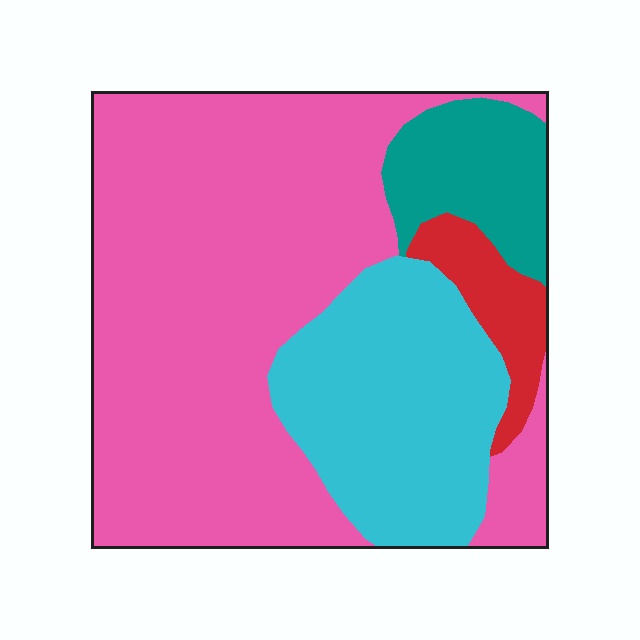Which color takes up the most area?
Pink, at roughly 60%.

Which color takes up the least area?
Red, at roughly 5%.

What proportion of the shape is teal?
Teal covers around 10% of the shape.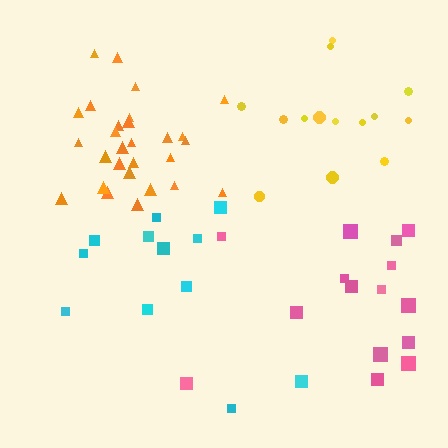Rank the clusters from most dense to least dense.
orange, yellow, pink, cyan.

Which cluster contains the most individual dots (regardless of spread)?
Orange (28).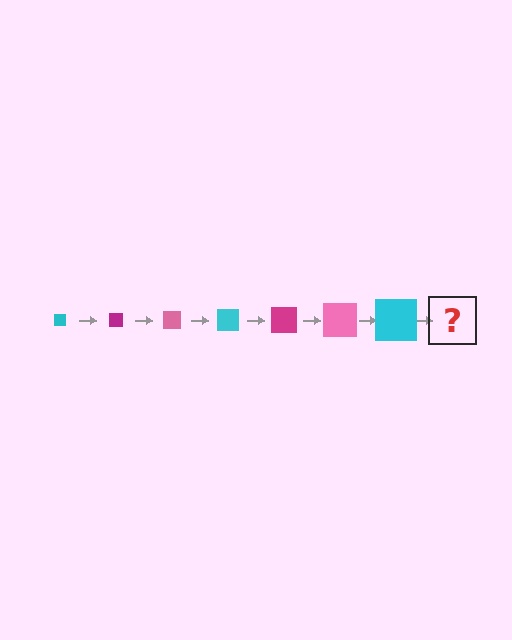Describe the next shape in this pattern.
It should be a magenta square, larger than the previous one.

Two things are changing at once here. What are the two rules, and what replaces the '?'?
The two rules are that the square grows larger each step and the color cycles through cyan, magenta, and pink. The '?' should be a magenta square, larger than the previous one.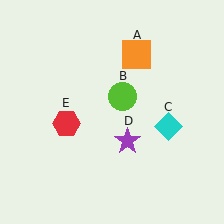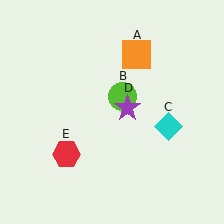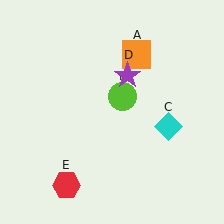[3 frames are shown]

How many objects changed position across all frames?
2 objects changed position: purple star (object D), red hexagon (object E).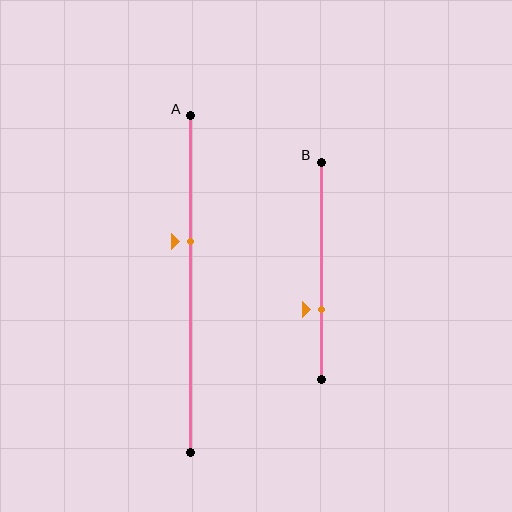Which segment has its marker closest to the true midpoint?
Segment A has its marker closest to the true midpoint.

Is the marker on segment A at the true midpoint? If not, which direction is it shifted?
No, the marker on segment A is shifted upward by about 13% of the segment length.